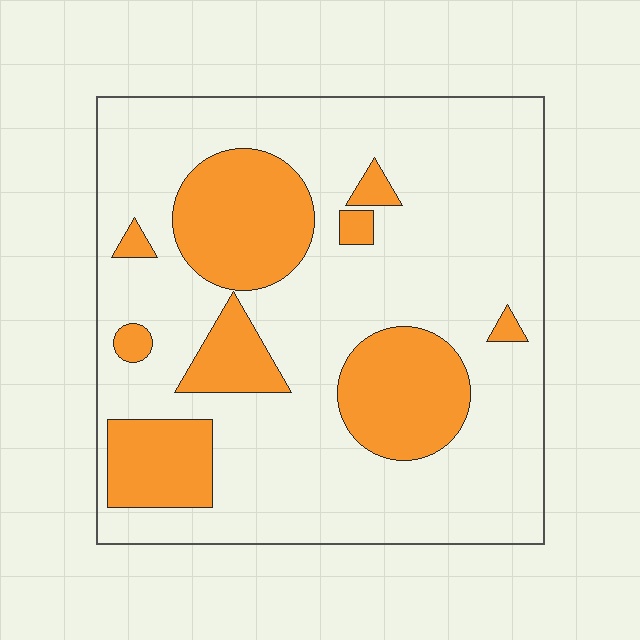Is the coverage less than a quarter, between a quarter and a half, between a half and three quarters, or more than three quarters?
Between a quarter and a half.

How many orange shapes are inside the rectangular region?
9.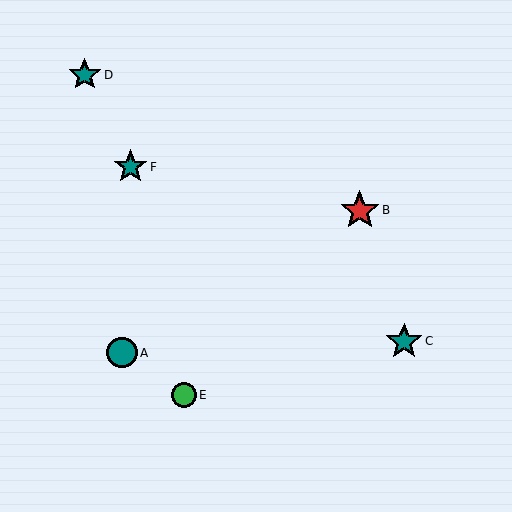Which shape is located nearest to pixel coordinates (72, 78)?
The teal star (labeled D) at (85, 75) is nearest to that location.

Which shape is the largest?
The red star (labeled B) is the largest.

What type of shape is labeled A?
Shape A is a teal circle.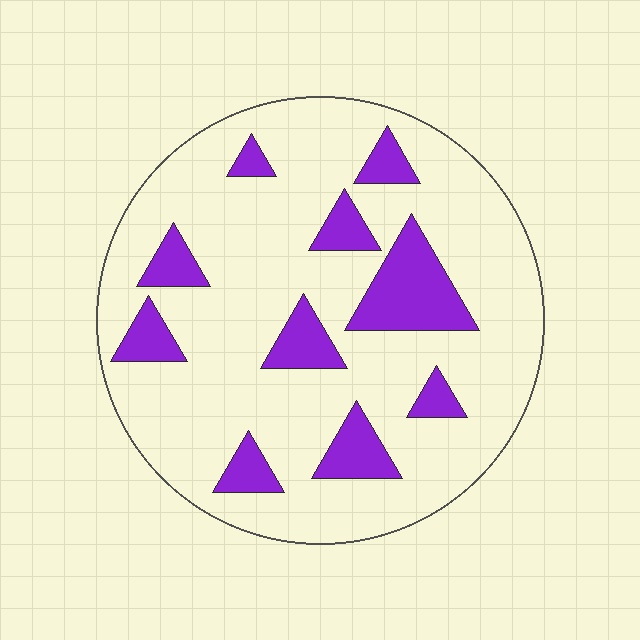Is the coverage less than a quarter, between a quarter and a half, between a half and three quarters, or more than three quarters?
Less than a quarter.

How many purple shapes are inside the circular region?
10.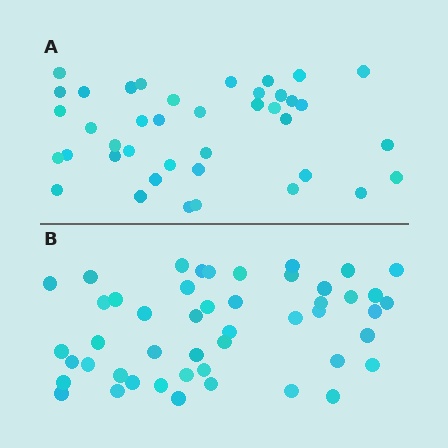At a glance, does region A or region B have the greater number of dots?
Region B (the bottom region) has more dots.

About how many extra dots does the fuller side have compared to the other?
Region B has roughly 8 or so more dots than region A.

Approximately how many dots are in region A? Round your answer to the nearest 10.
About 40 dots.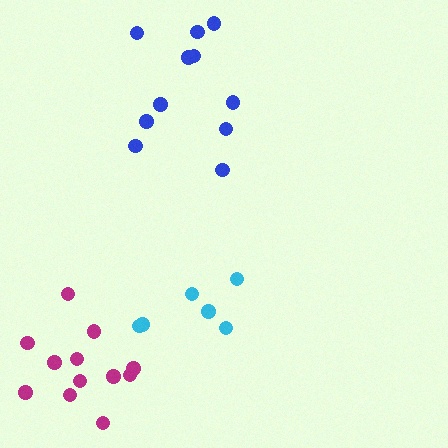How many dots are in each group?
Group 1: 12 dots, Group 2: 6 dots, Group 3: 11 dots (29 total).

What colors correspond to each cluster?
The clusters are colored: magenta, cyan, blue.